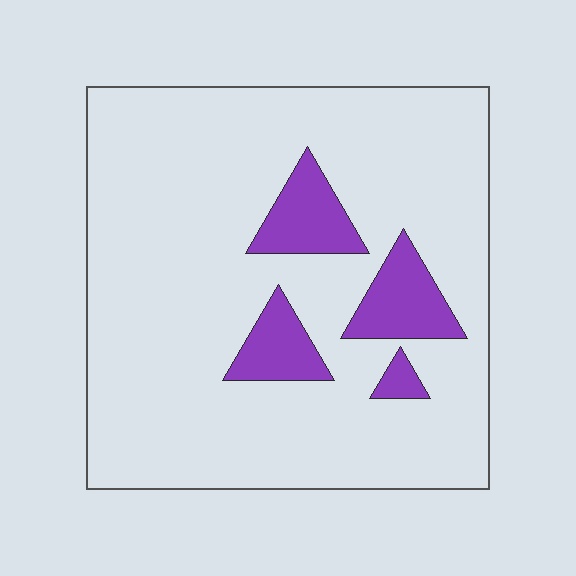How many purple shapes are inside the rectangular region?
4.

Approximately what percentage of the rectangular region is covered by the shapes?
Approximately 15%.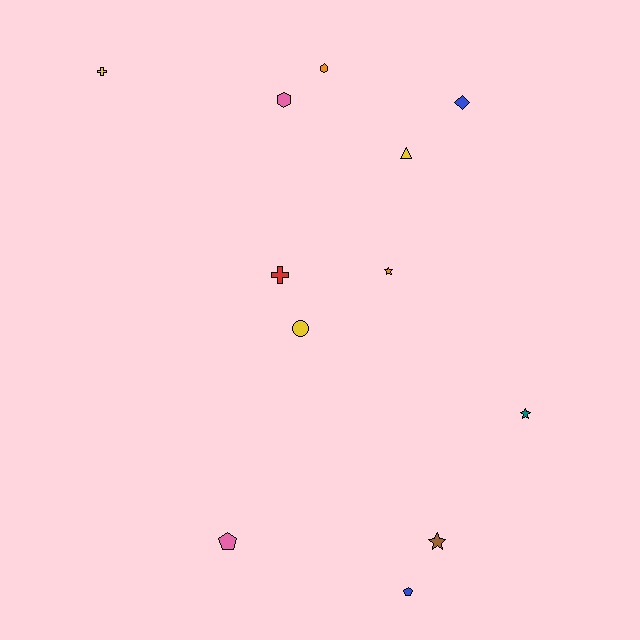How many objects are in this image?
There are 12 objects.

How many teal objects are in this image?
There is 1 teal object.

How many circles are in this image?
There is 1 circle.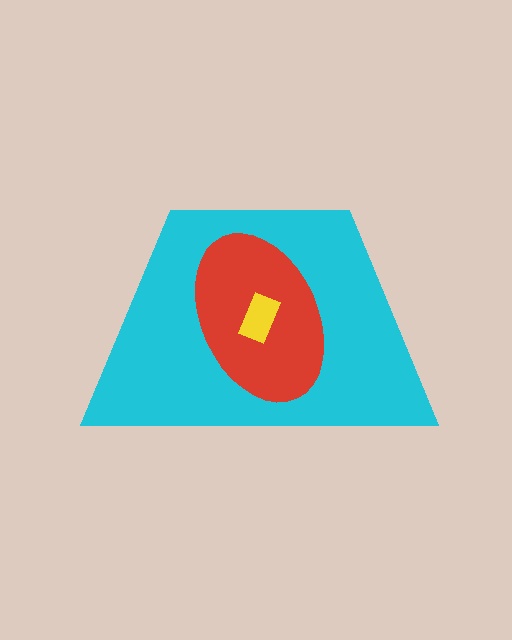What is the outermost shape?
The cyan trapezoid.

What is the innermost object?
The yellow rectangle.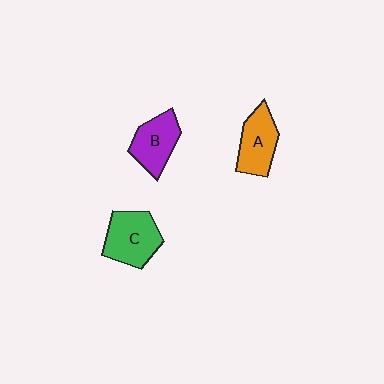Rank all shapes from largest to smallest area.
From largest to smallest: C (green), A (orange), B (purple).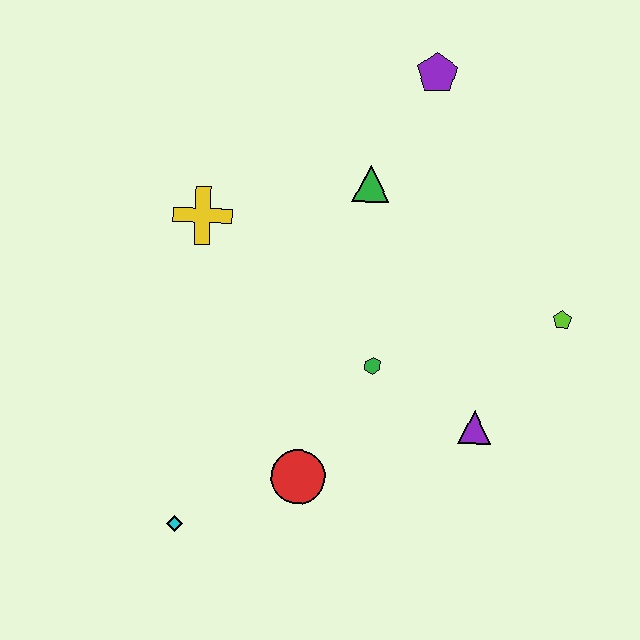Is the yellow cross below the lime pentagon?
No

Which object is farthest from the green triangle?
The cyan diamond is farthest from the green triangle.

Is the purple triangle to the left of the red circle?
No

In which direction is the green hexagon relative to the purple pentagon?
The green hexagon is below the purple pentagon.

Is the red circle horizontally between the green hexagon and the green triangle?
No